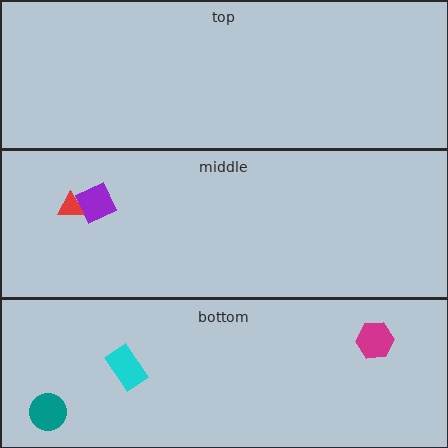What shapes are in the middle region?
The purple square, the red triangle.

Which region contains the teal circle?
The bottom region.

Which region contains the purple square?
The middle region.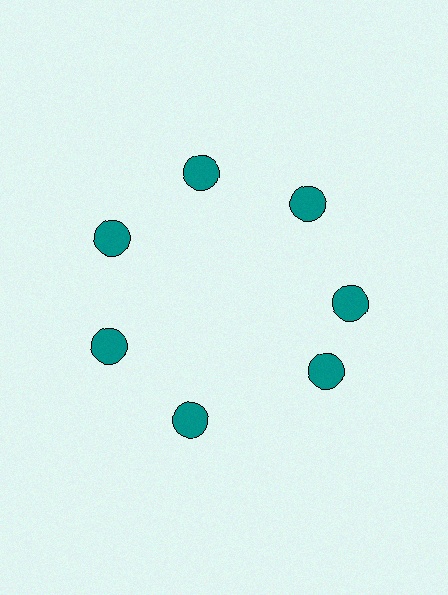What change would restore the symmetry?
The symmetry would be restored by rotating it back into even spacing with its neighbors so that all 7 circles sit at equal angles and equal distance from the center.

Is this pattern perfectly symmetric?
No. The 7 teal circles are arranged in a ring, but one element near the 5 o'clock position is rotated out of alignment along the ring, breaking the 7-fold rotational symmetry.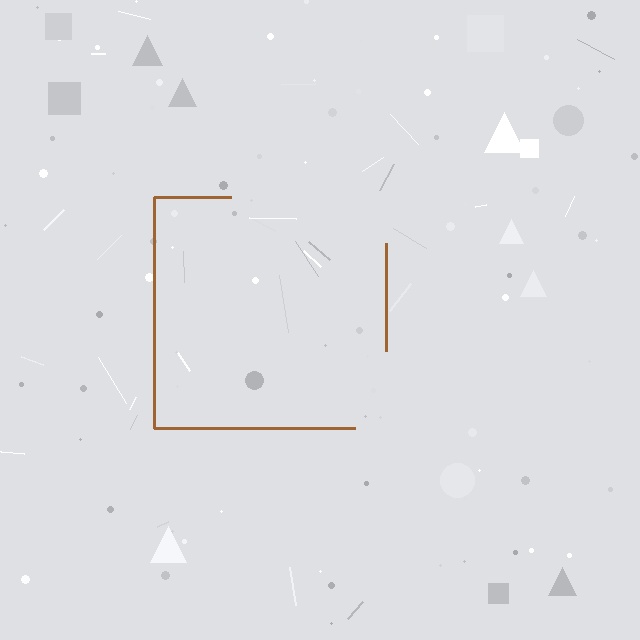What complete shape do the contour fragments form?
The contour fragments form a square.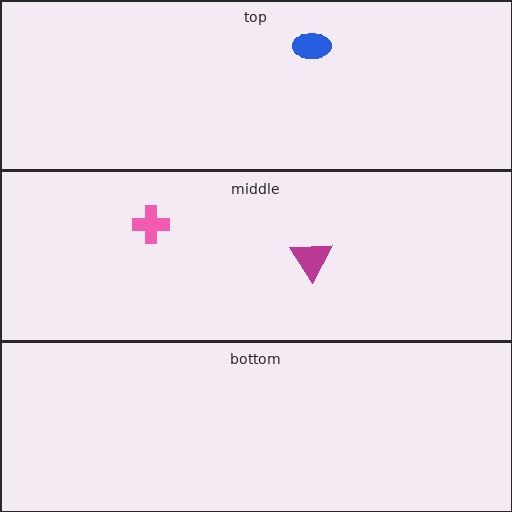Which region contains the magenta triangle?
The middle region.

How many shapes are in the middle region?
2.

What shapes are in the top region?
The blue ellipse.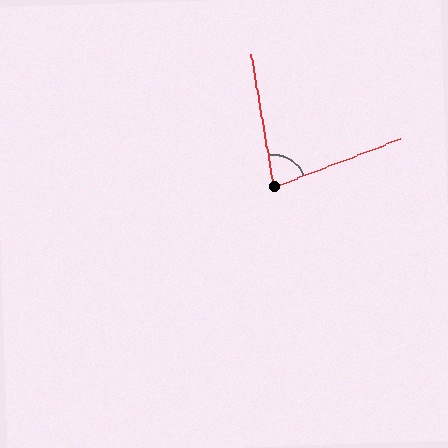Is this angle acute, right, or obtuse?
It is acute.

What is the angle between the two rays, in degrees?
Approximately 79 degrees.